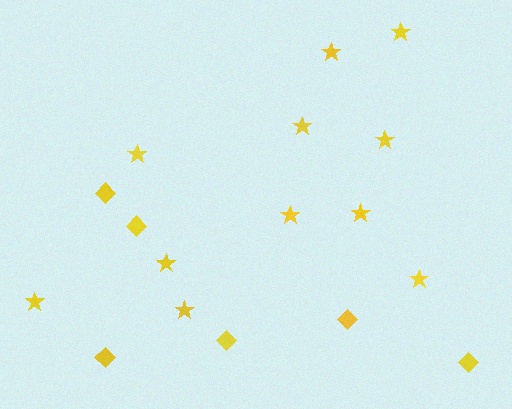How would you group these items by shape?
There are 2 groups: one group of diamonds (6) and one group of stars (11).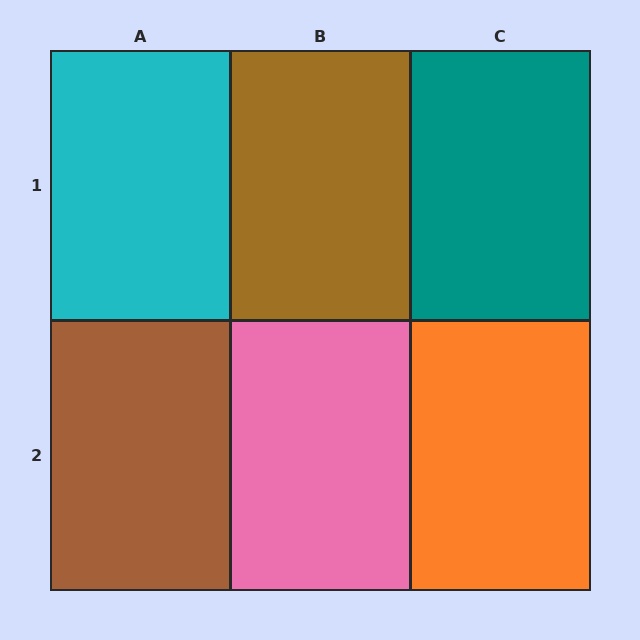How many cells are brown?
2 cells are brown.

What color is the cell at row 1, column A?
Cyan.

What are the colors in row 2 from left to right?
Brown, pink, orange.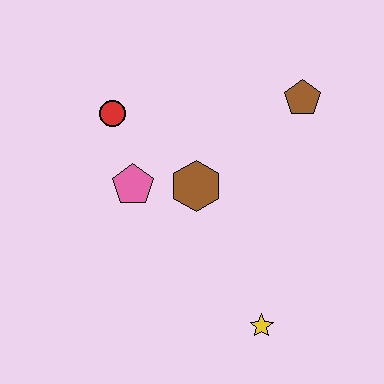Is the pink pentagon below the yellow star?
No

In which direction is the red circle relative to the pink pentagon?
The red circle is above the pink pentagon.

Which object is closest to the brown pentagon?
The brown hexagon is closest to the brown pentagon.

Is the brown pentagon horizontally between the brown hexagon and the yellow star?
No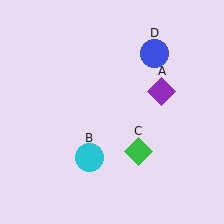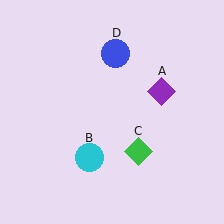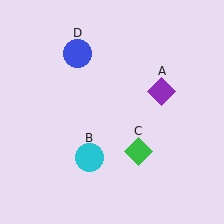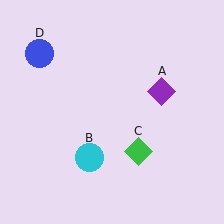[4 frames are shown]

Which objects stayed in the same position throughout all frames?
Purple diamond (object A) and cyan circle (object B) and green diamond (object C) remained stationary.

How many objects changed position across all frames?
1 object changed position: blue circle (object D).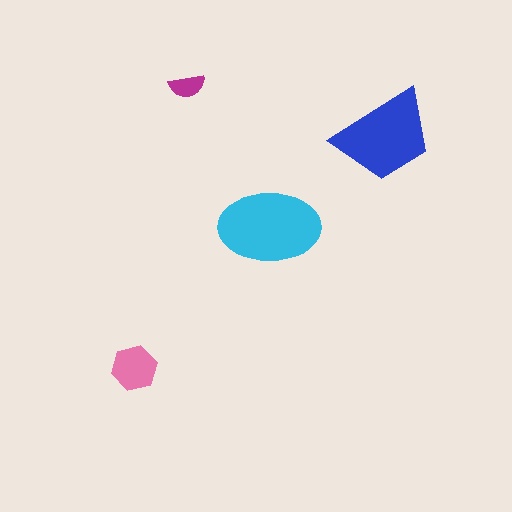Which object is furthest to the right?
The blue trapezoid is rightmost.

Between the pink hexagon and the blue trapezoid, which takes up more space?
The blue trapezoid.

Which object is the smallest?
The magenta semicircle.